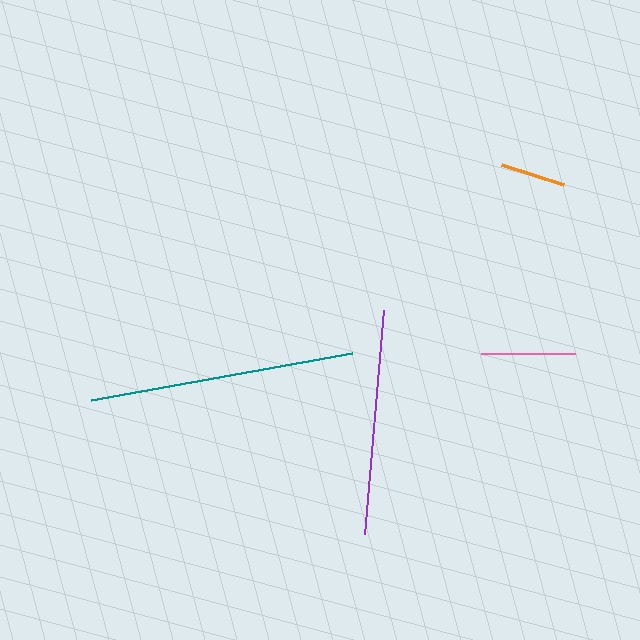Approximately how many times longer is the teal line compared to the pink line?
The teal line is approximately 2.8 times the length of the pink line.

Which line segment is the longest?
The teal line is the longest at approximately 265 pixels.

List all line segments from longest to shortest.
From longest to shortest: teal, purple, pink, orange.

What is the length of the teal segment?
The teal segment is approximately 265 pixels long.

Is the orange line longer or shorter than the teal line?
The teal line is longer than the orange line.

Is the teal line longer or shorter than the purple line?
The teal line is longer than the purple line.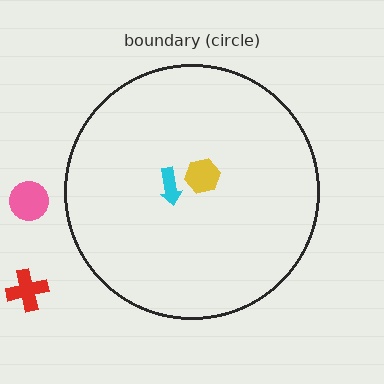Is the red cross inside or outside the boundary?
Outside.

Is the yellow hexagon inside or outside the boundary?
Inside.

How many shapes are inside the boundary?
2 inside, 2 outside.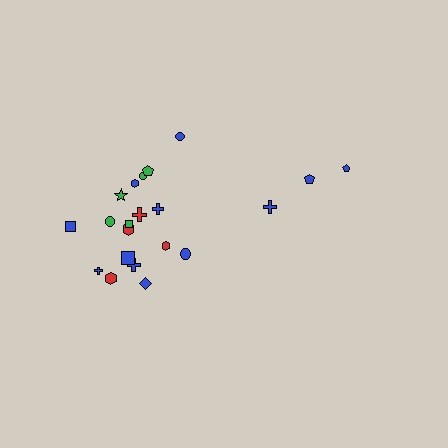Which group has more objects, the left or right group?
The left group.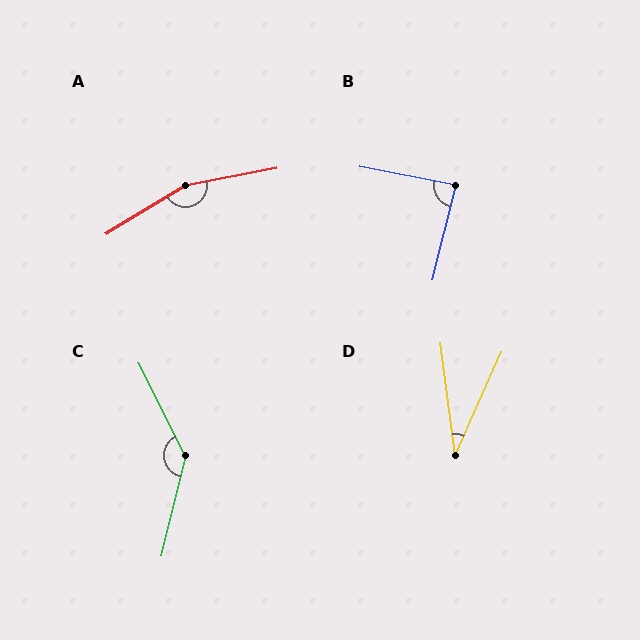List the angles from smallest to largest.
D (32°), B (87°), C (139°), A (159°).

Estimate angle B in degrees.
Approximately 87 degrees.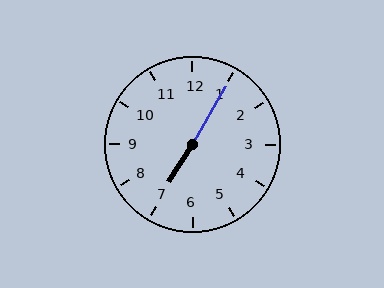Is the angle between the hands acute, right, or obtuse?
It is obtuse.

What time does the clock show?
7:05.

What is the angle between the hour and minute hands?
Approximately 178 degrees.